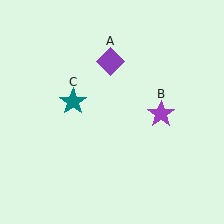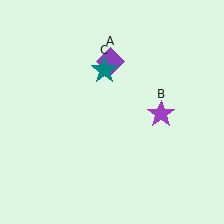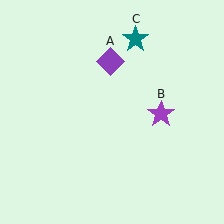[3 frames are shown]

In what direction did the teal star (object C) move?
The teal star (object C) moved up and to the right.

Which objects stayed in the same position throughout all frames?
Purple diamond (object A) and purple star (object B) remained stationary.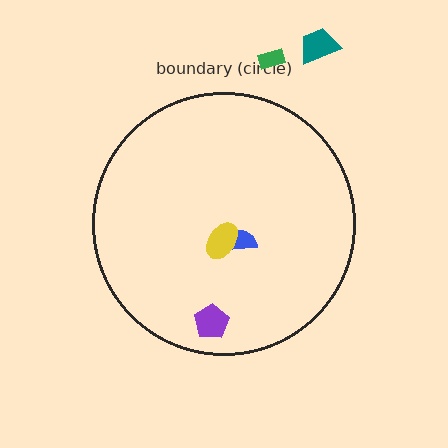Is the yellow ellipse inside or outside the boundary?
Inside.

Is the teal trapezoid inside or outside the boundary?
Outside.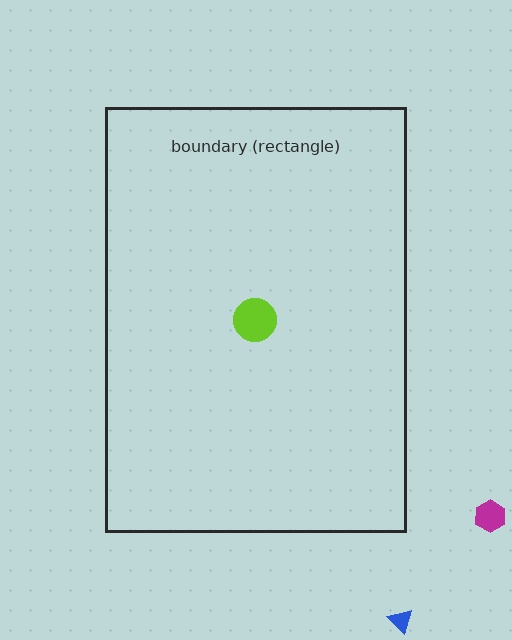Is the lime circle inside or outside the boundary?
Inside.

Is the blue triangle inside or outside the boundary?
Outside.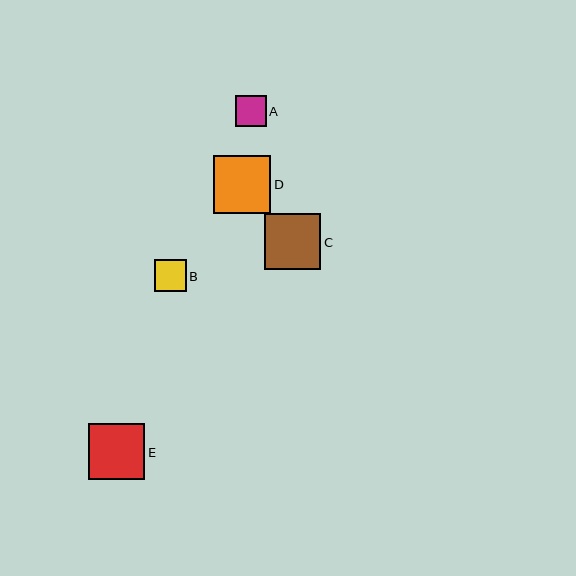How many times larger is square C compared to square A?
Square C is approximately 1.8 times the size of square A.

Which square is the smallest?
Square A is the smallest with a size of approximately 31 pixels.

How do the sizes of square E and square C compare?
Square E and square C are approximately the same size.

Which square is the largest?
Square D is the largest with a size of approximately 58 pixels.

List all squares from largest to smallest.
From largest to smallest: D, E, C, B, A.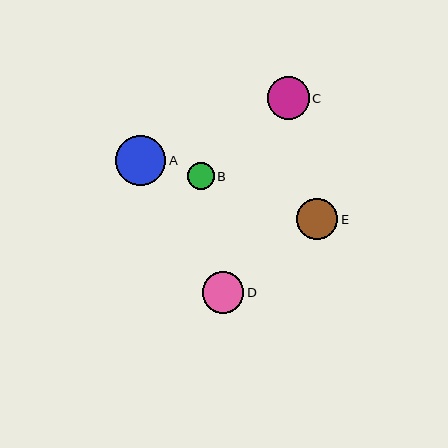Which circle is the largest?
Circle A is the largest with a size of approximately 50 pixels.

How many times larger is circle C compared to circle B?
Circle C is approximately 1.6 times the size of circle B.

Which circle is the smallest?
Circle B is the smallest with a size of approximately 27 pixels.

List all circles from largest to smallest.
From largest to smallest: A, C, D, E, B.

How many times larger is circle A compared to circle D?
Circle A is approximately 1.2 times the size of circle D.